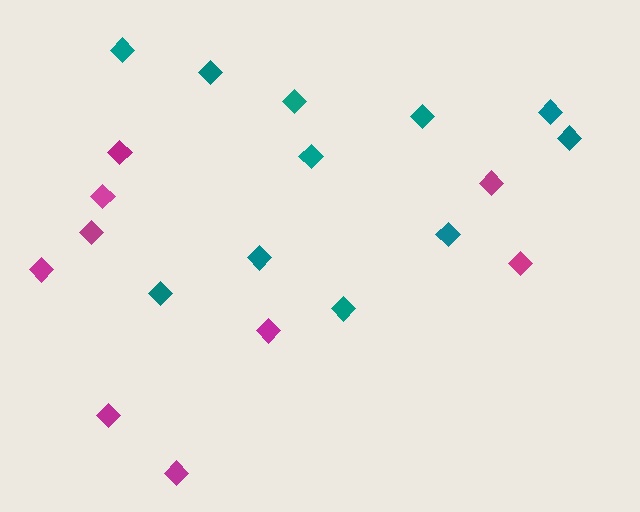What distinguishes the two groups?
There are 2 groups: one group of magenta diamonds (9) and one group of teal diamonds (11).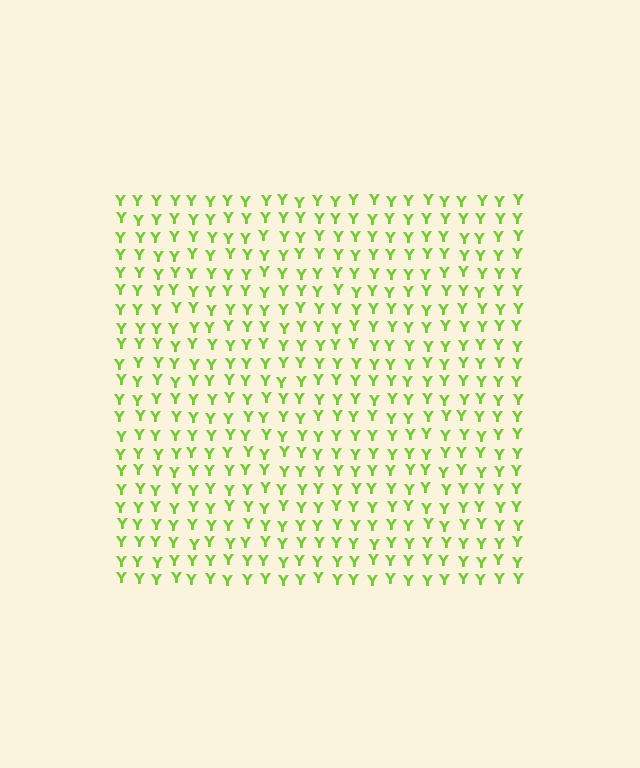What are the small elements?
The small elements are letter Y's.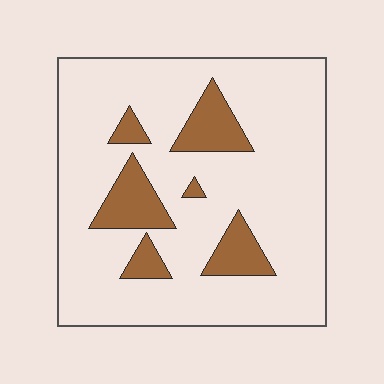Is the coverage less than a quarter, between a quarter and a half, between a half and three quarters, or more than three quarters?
Less than a quarter.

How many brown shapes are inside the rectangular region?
6.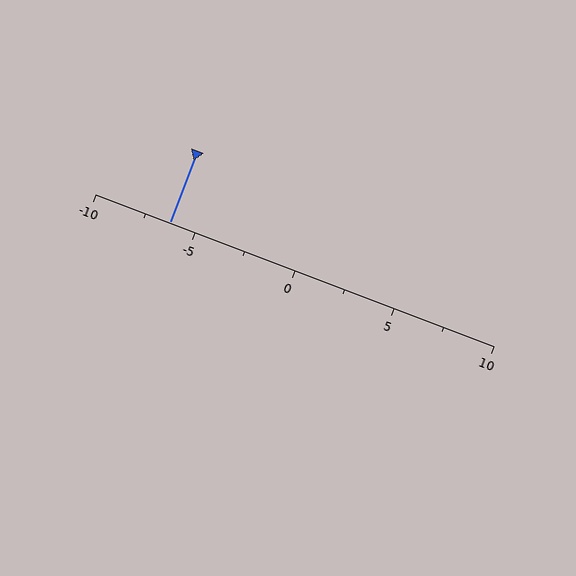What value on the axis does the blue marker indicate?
The marker indicates approximately -6.2.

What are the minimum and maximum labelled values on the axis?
The axis runs from -10 to 10.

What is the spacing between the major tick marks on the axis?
The major ticks are spaced 5 apart.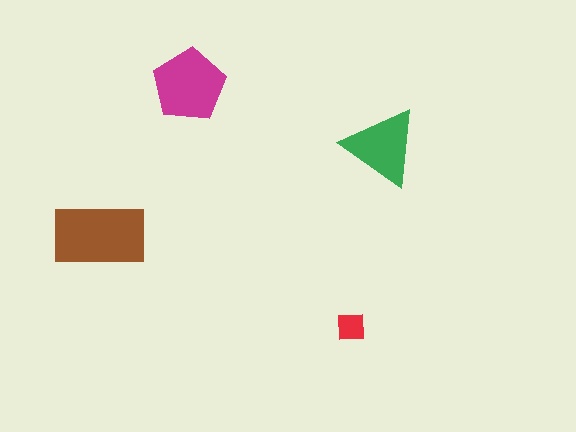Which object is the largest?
The brown rectangle.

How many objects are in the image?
There are 4 objects in the image.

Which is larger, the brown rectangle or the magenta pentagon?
The brown rectangle.